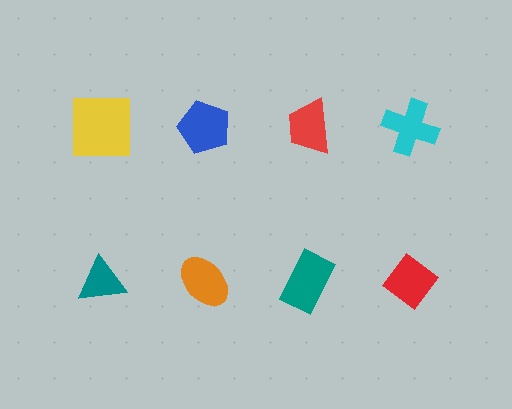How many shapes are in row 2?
4 shapes.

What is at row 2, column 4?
A red diamond.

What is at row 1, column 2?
A blue pentagon.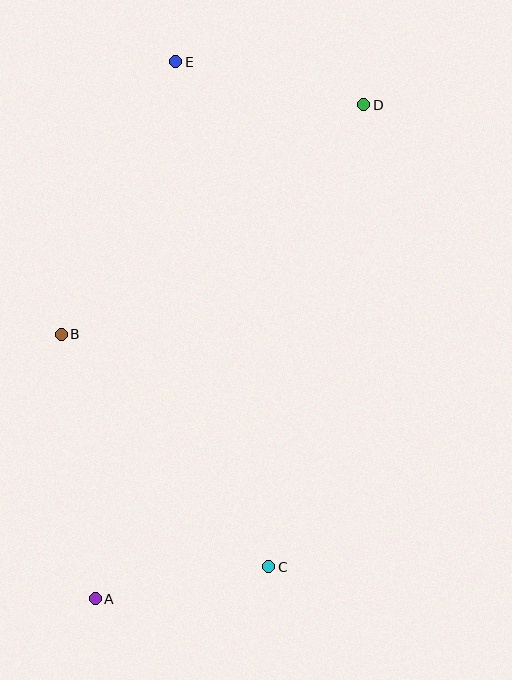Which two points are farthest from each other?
Points A and D are farthest from each other.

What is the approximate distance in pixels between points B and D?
The distance between B and D is approximately 380 pixels.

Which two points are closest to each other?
Points A and C are closest to each other.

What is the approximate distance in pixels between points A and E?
The distance between A and E is approximately 543 pixels.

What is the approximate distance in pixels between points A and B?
The distance between A and B is approximately 267 pixels.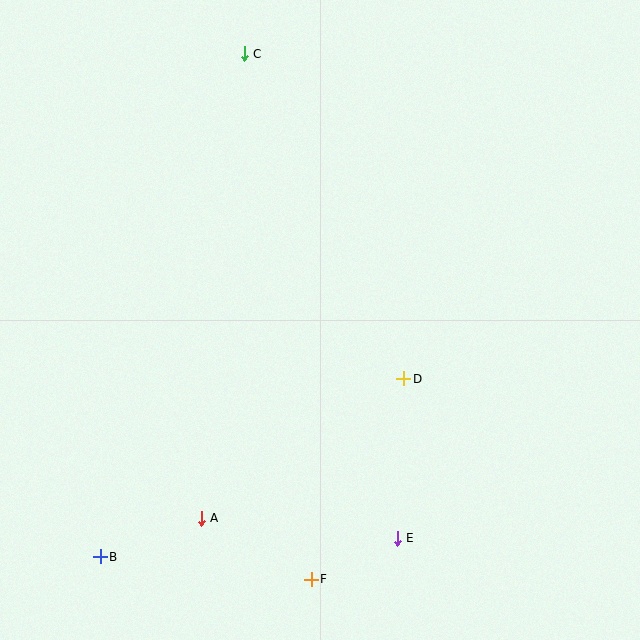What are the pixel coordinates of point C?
Point C is at (244, 54).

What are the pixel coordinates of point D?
Point D is at (404, 379).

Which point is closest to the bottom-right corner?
Point E is closest to the bottom-right corner.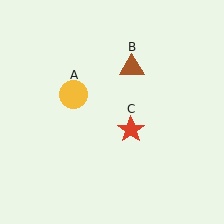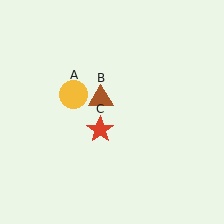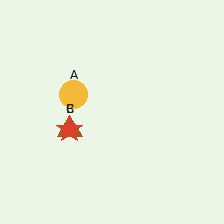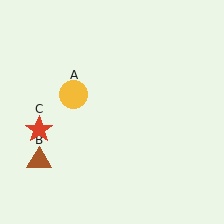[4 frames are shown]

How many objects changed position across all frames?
2 objects changed position: brown triangle (object B), red star (object C).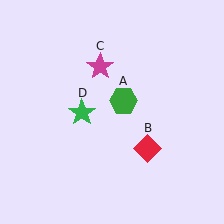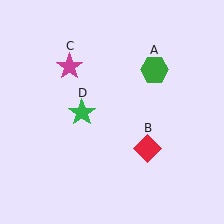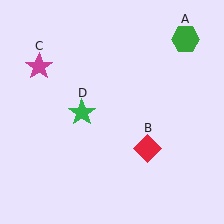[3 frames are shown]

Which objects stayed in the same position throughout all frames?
Red diamond (object B) and green star (object D) remained stationary.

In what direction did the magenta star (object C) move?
The magenta star (object C) moved left.